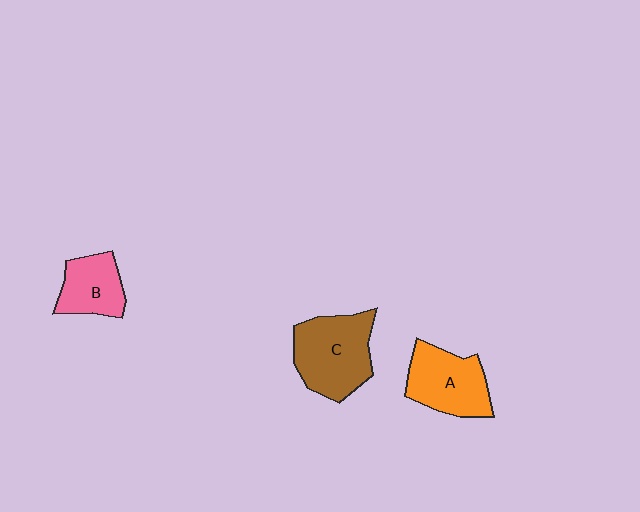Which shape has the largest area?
Shape C (brown).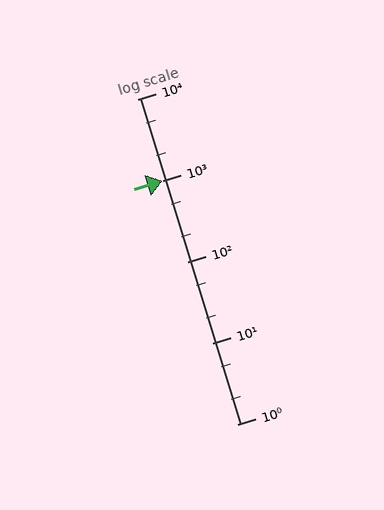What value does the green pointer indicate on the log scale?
The pointer indicates approximately 1000.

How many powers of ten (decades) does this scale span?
The scale spans 4 decades, from 1 to 10000.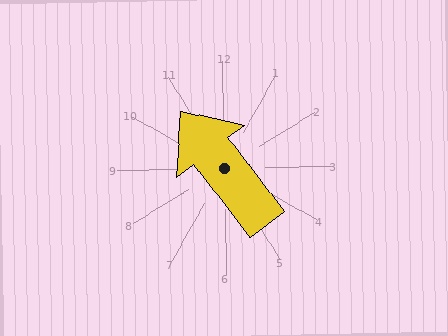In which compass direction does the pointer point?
Northwest.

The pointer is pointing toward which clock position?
Roughly 11 o'clock.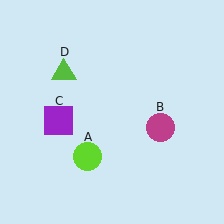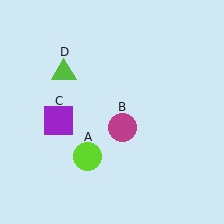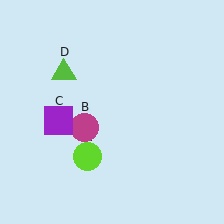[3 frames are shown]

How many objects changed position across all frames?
1 object changed position: magenta circle (object B).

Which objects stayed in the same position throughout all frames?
Lime circle (object A) and purple square (object C) and lime triangle (object D) remained stationary.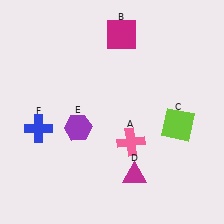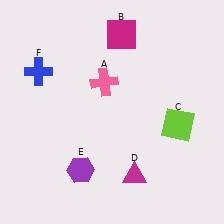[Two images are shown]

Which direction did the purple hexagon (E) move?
The purple hexagon (E) moved down.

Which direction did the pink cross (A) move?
The pink cross (A) moved up.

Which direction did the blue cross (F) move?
The blue cross (F) moved up.